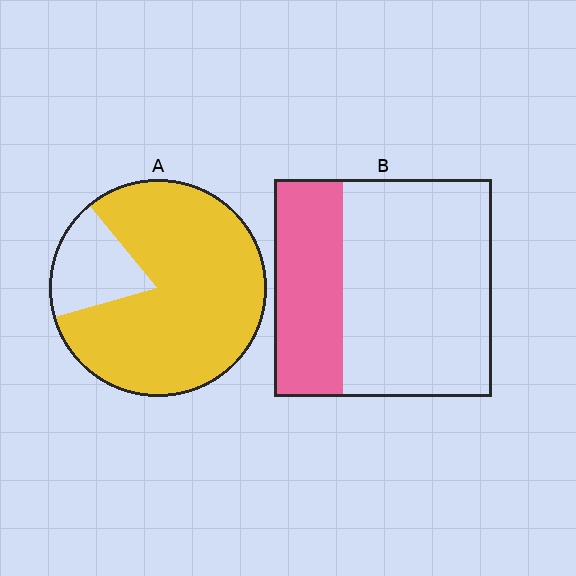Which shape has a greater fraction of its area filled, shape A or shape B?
Shape A.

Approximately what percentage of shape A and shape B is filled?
A is approximately 80% and B is approximately 30%.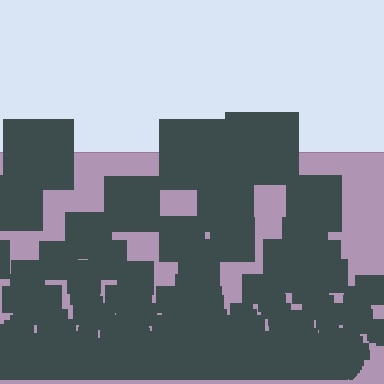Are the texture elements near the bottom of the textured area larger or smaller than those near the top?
Smaller. The gradient is inverted — elements near the bottom are smaller and denser.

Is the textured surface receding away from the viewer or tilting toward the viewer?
The surface appears to tilt toward the viewer. Texture elements get larger and sparser toward the top.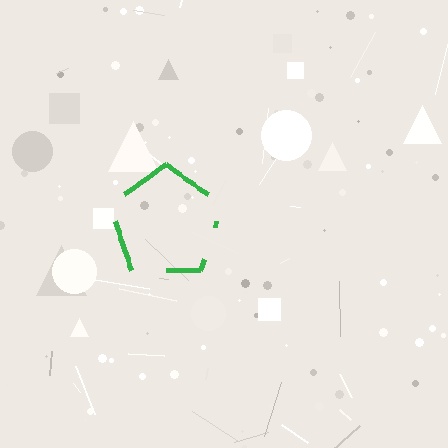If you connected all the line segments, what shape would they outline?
They would outline a pentagon.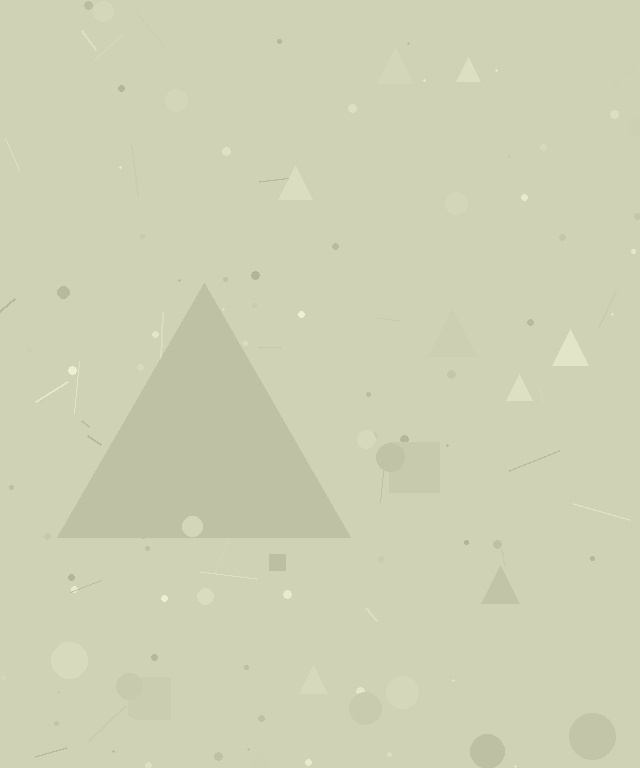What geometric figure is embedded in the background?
A triangle is embedded in the background.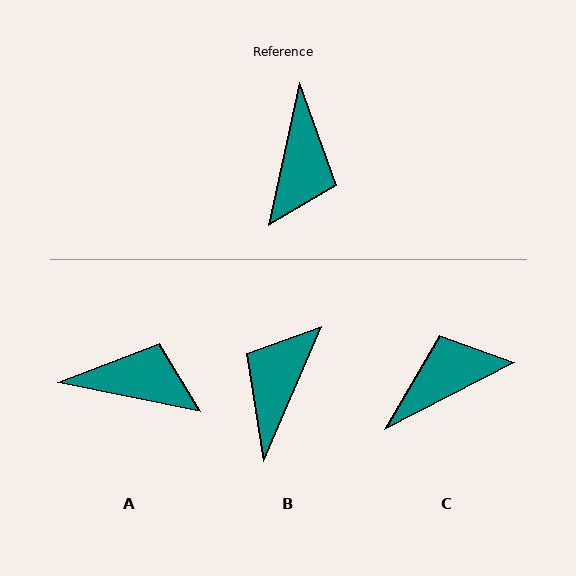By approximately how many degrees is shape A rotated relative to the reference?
Approximately 91 degrees counter-clockwise.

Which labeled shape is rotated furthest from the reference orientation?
B, about 169 degrees away.